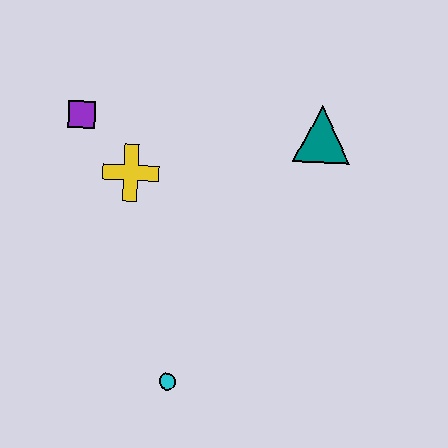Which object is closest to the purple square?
The yellow cross is closest to the purple square.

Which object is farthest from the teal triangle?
The cyan circle is farthest from the teal triangle.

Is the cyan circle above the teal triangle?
No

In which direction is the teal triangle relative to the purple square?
The teal triangle is to the right of the purple square.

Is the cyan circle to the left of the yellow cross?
No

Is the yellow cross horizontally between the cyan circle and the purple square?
Yes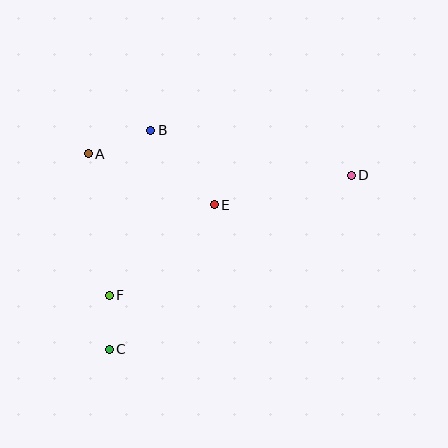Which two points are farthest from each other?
Points C and D are farthest from each other.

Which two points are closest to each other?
Points C and F are closest to each other.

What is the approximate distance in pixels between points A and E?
The distance between A and E is approximately 136 pixels.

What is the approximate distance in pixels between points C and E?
The distance between C and E is approximately 179 pixels.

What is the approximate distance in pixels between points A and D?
The distance between A and D is approximately 264 pixels.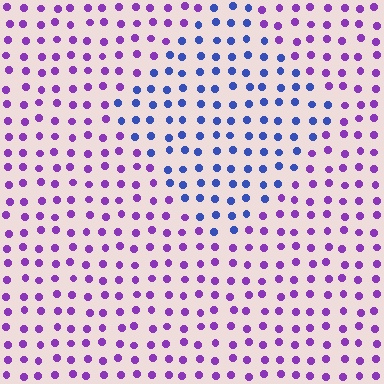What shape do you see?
I see a diamond.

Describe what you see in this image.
The image is filled with small purple elements in a uniform arrangement. A diamond-shaped region is visible where the elements are tinted to a slightly different hue, forming a subtle color boundary.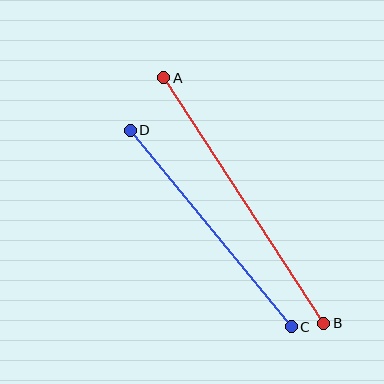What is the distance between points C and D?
The distance is approximately 254 pixels.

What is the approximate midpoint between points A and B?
The midpoint is at approximately (244, 200) pixels.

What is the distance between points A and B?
The distance is approximately 293 pixels.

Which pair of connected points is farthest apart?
Points A and B are farthest apart.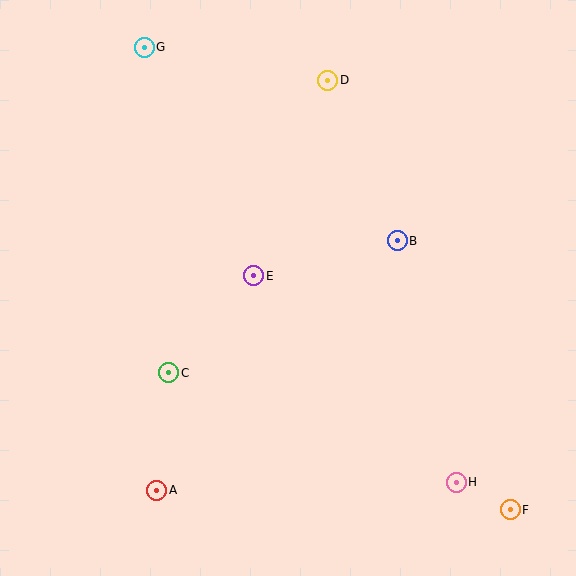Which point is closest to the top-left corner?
Point G is closest to the top-left corner.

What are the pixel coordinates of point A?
Point A is at (157, 490).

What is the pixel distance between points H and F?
The distance between H and F is 61 pixels.